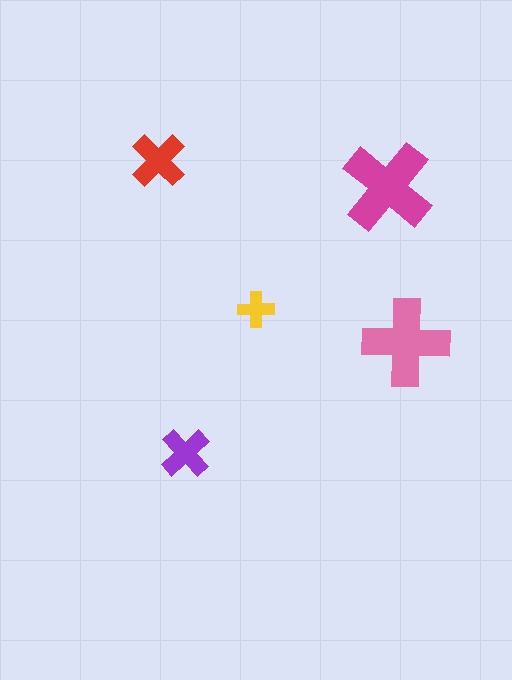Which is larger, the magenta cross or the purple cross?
The magenta one.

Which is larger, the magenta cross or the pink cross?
The magenta one.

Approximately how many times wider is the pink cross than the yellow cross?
About 2.5 times wider.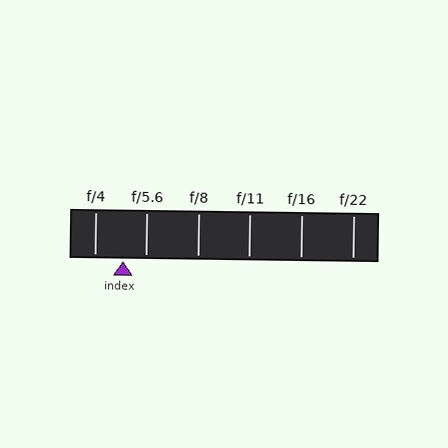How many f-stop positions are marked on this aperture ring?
There are 6 f-stop positions marked.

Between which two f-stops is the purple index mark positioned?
The index mark is between f/4 and f/5.6.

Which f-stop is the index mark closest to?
The index mark is closest to f/5.6.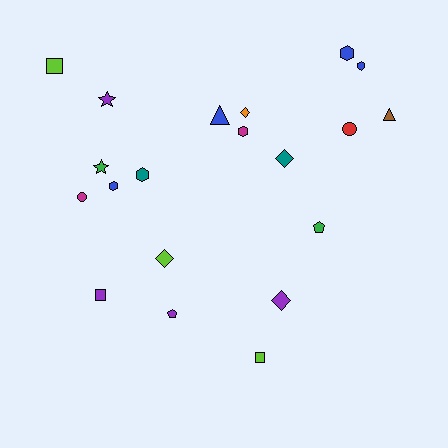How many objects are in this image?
There are 20 objects.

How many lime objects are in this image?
There are 3 lime objects.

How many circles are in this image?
There are 2 circles.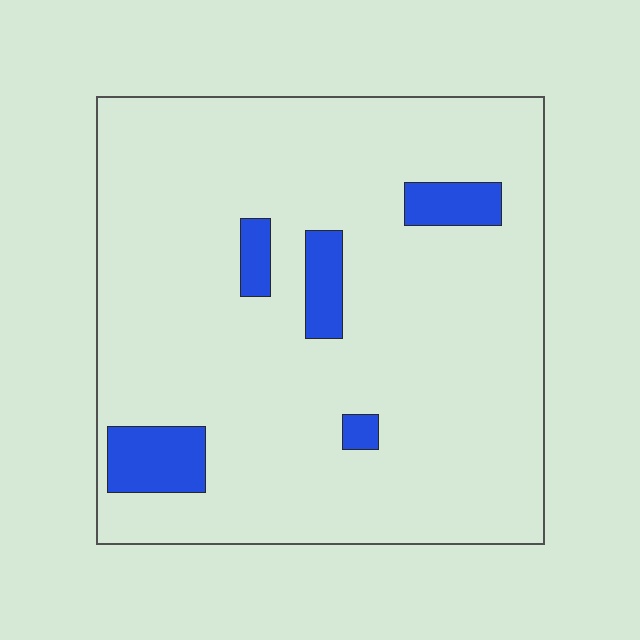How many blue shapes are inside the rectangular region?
5.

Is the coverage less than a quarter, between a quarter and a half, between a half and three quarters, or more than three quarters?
Less than a quarter.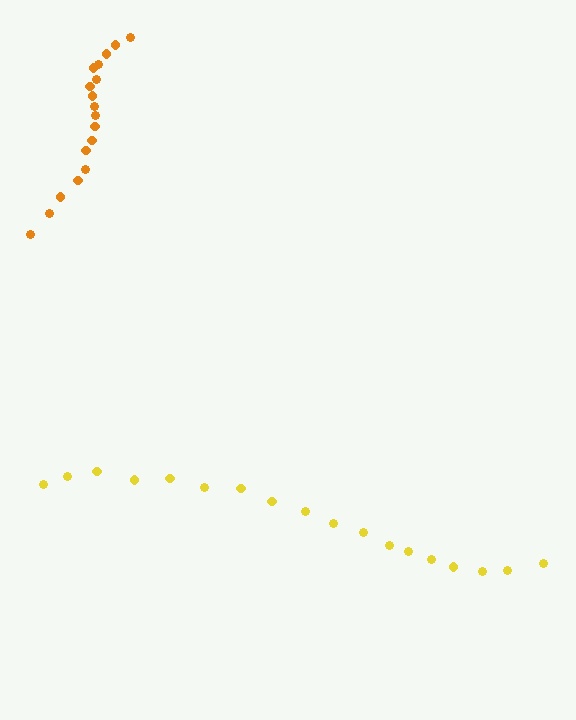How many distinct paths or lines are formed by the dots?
There are 2 distinct paths.